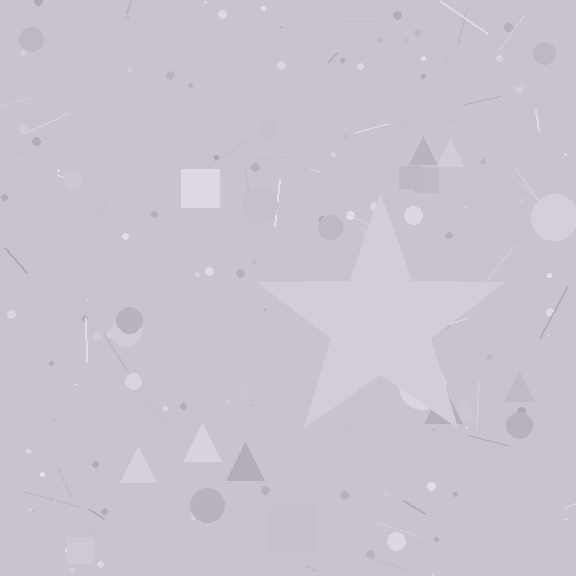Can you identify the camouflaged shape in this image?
The camouflaged shape is a star.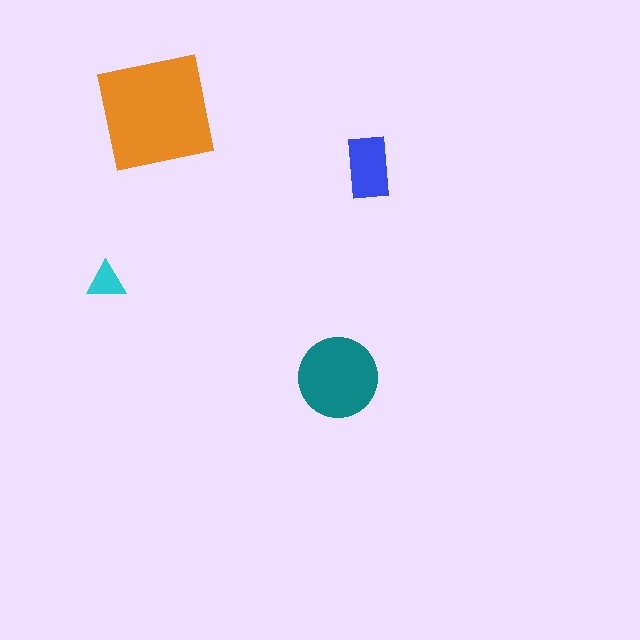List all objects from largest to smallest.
The orange square, the teal circle, the blue rectangle, the cyan triangle.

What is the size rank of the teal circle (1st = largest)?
2nd.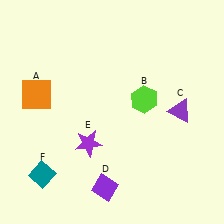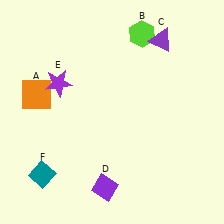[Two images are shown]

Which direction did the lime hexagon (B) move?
The lime hexagon (B) moved up.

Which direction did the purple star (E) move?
The purple star (E) moved up.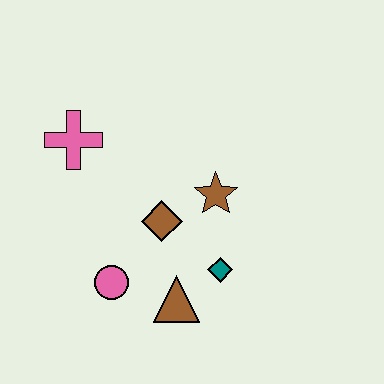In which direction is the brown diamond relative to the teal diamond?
The brown diamond is to the left of the teal diamond.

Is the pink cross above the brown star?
Yes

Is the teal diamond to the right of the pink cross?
Yes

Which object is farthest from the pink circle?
The pink cross is farthest from the pink circle.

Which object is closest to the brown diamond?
The brown star is closest to the brown diamond.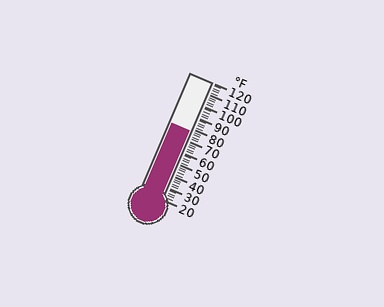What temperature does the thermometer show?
The thermometer shows approximately 78°F.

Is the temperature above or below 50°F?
The temperature is above 50°F.